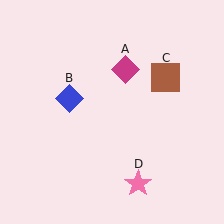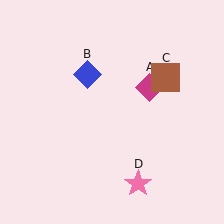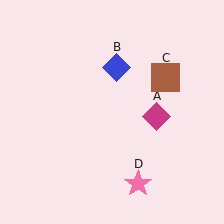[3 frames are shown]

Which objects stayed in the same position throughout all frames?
Brown square (object C) and pink star (object D) remained stationary.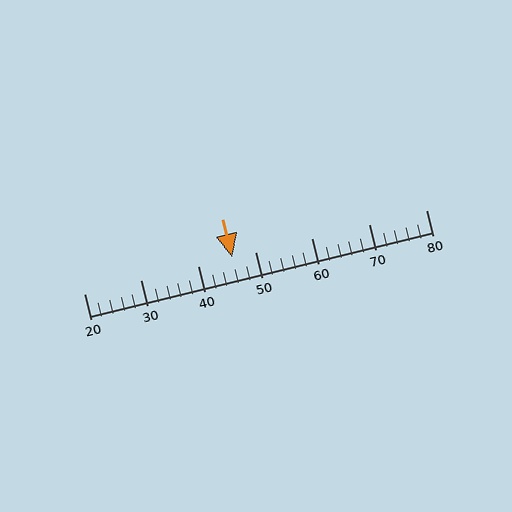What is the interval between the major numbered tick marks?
The major tick marks are spaced 10 units apart.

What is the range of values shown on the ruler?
The ruler shows values from 20 to 80.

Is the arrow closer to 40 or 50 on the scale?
The arrow is closer to 50.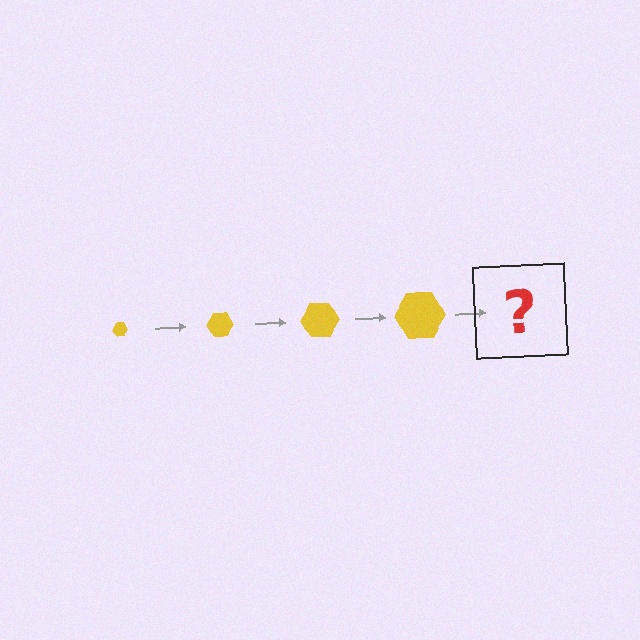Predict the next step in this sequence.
The next step is a yellow hexagon, larger than the previous one.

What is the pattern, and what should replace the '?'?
The pattern is that the hexagon gets progressively larger each step. The '?' should be a yellow hexagon, larger than the previous one.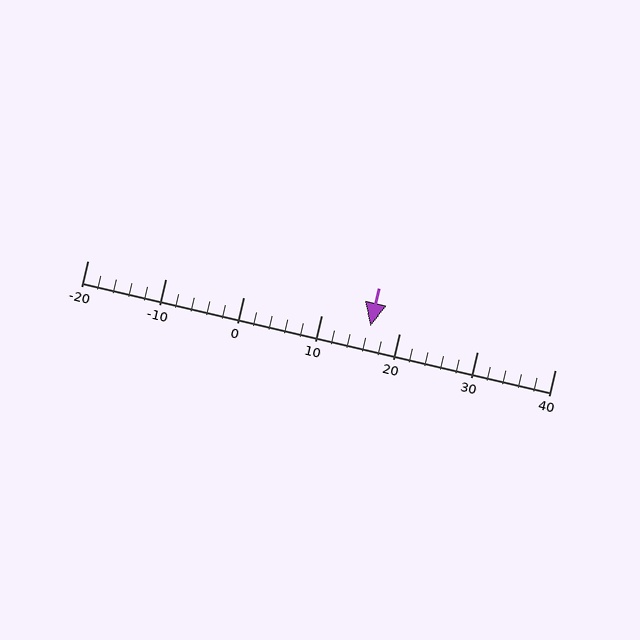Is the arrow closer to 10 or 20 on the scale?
The arrow is closer to 20.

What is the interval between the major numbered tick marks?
The major tick marks are spaced 10 units apart.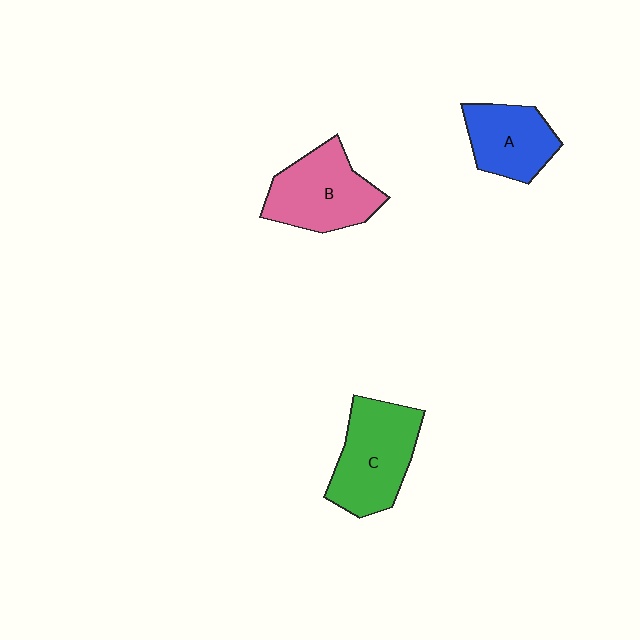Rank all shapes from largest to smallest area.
From largest to smallest: C (green), B (pink), A (blue).